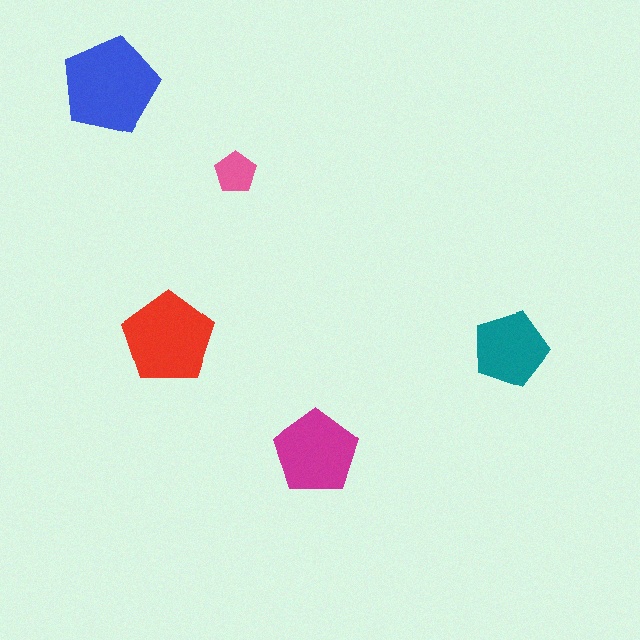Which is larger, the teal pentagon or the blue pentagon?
The blue one.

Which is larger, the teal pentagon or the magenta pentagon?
The magenta one.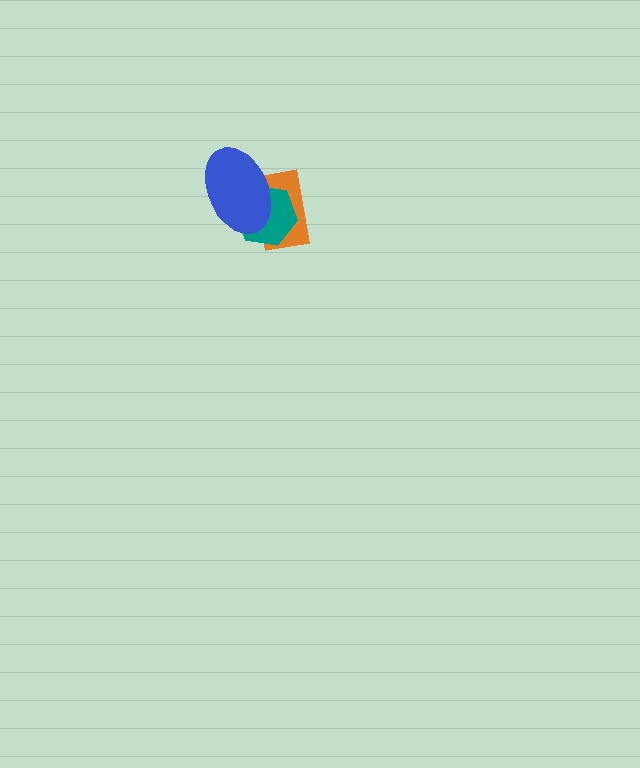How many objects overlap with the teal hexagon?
2 objects overlap with the teal hexagon.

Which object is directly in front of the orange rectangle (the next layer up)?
The teal hexagon is directly in front of the orange rectangle.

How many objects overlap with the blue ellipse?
2 objects overlap with the blue ellipse.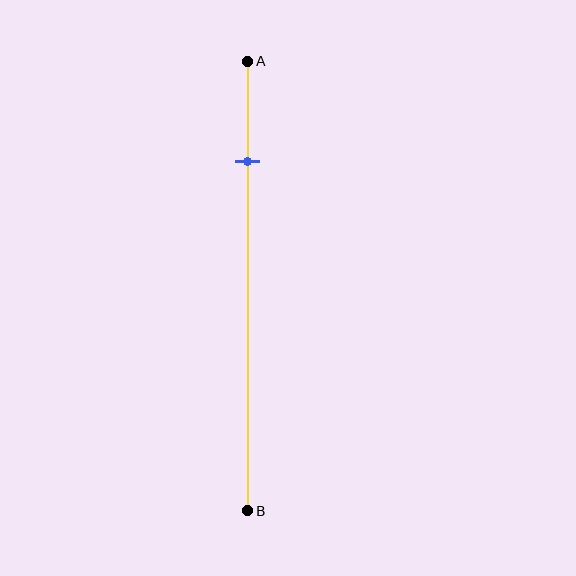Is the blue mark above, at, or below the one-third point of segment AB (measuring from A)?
The blue mark is above the one-third point of segment AB.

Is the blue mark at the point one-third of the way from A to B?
No, the mark is at about 20% from A, not at the 33% one-third point.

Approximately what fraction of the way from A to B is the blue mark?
The blue mark is approximately 20% of the way from A to B.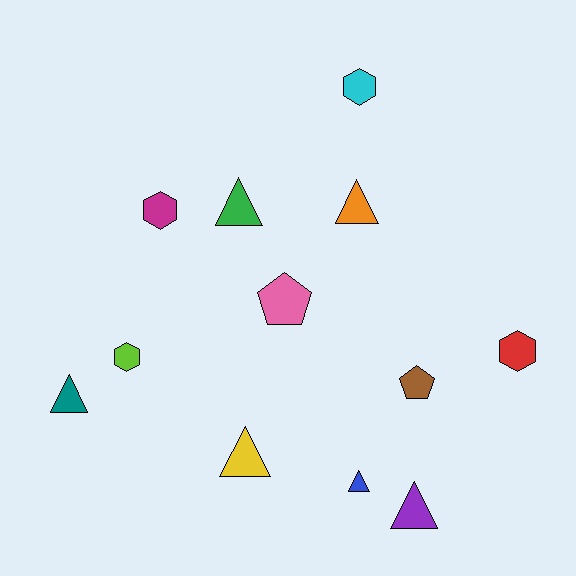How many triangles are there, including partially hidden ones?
There are 6 triangles.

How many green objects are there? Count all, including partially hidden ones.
There is 1 green object.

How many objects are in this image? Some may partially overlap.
There are 12 objects.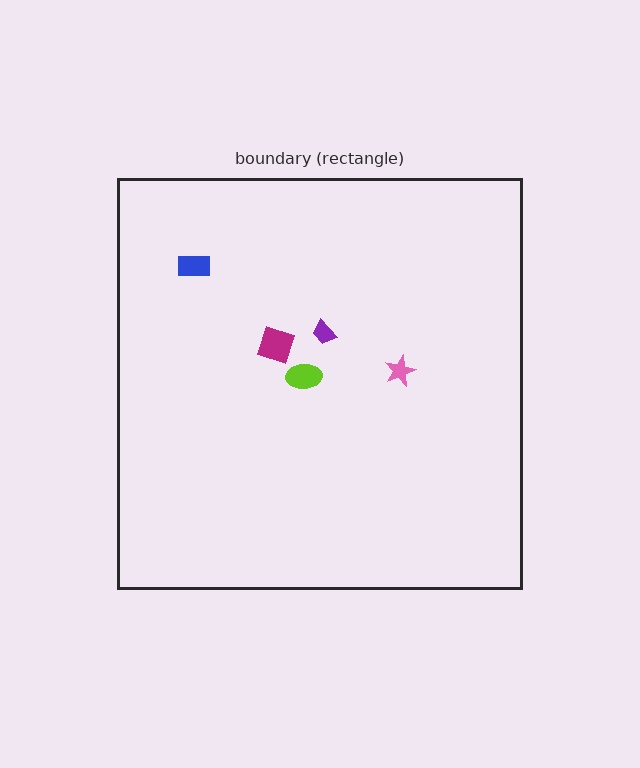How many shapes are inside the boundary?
5 inside, 0 outside.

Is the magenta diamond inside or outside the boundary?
Inside.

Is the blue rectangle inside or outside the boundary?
Inside.